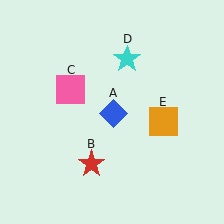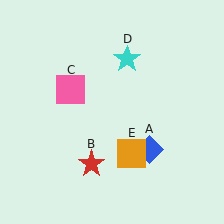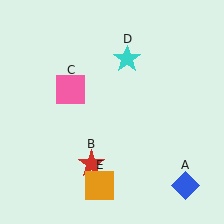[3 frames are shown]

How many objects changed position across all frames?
2 objects changed position: blue diamond (object A), orange square (object E).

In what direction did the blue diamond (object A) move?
The blue diamond (object A) moved down and to the right.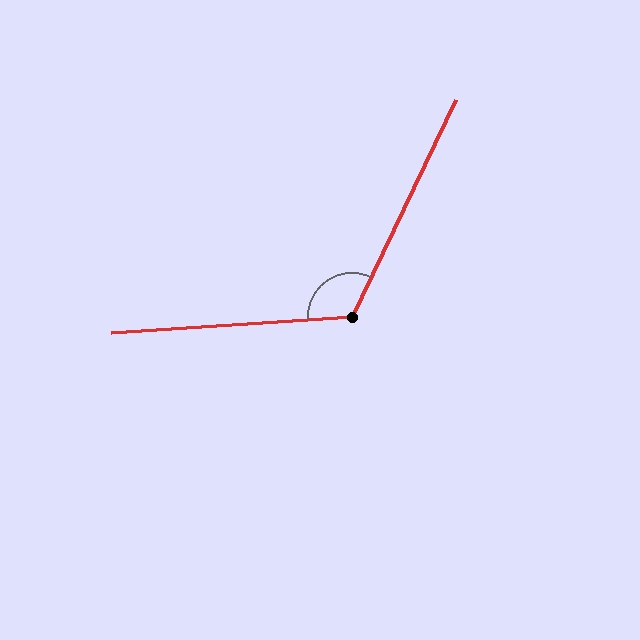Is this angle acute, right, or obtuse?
It is obtuse.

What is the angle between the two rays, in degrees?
Approximately 119 degrees.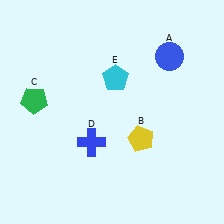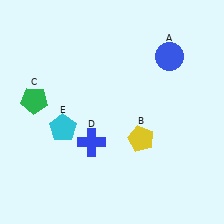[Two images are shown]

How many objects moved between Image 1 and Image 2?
1 object moved between the two images.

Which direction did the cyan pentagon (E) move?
The cyan pentagon (E) moved left.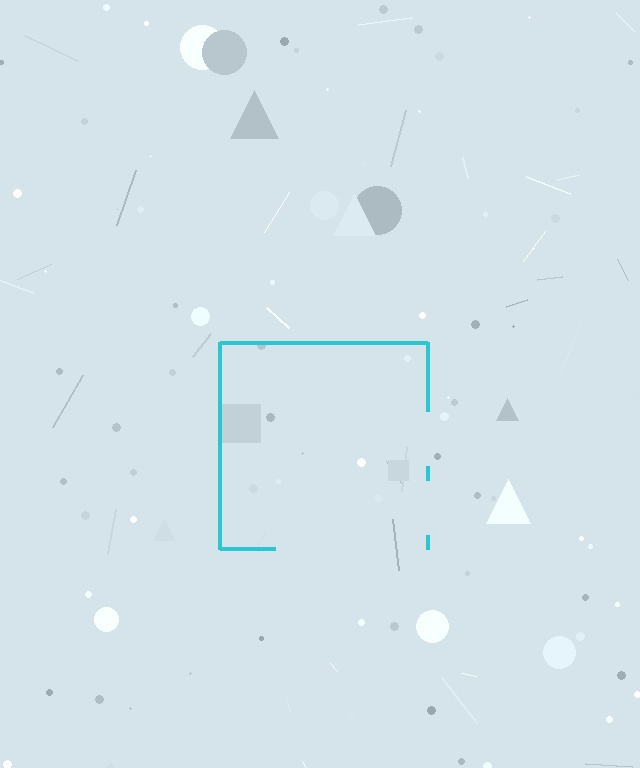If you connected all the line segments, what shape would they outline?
They would outline a square.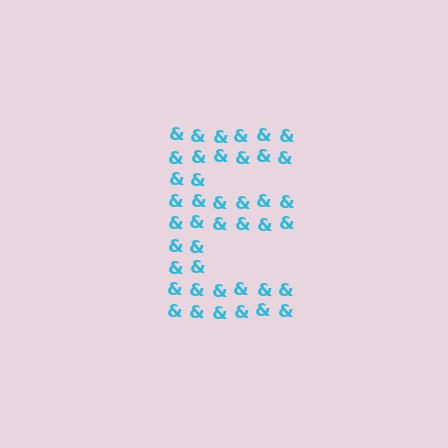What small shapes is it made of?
It is made of small ampersands.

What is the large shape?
The large shape is the letter E.